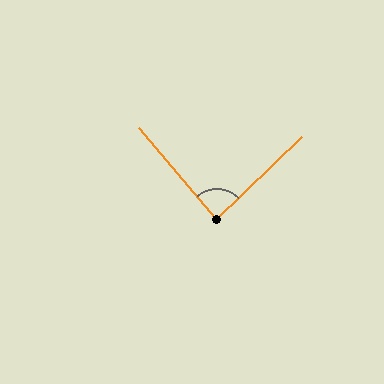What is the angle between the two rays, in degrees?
Approximately 86 degrees.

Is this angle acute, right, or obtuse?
It is approximately a right angle.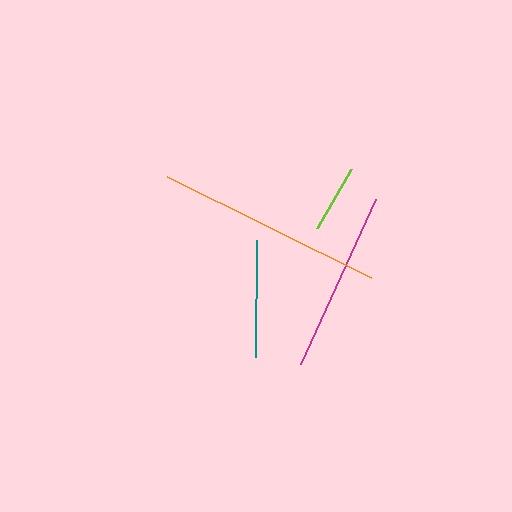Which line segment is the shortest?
The lime line is the shortest at approximately 67 pixels.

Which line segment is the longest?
The orange line is the longest at approximately 227 pixels.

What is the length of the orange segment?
The orange segment is approximately 227 pixels long.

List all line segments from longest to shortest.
From longest to shortest: orange, magenta, teal, lime.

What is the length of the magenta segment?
The magenta segment is approximately 181 pixels long.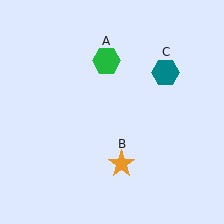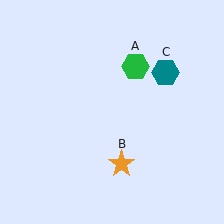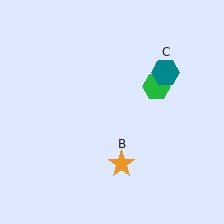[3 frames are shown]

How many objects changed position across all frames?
1 object changed position: green hexagon (object A).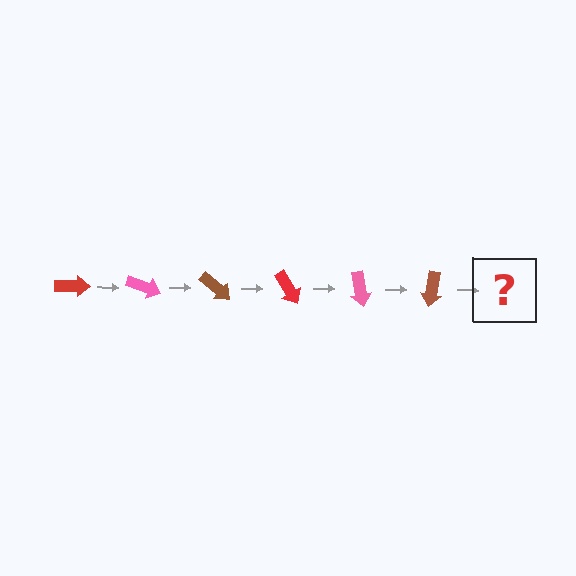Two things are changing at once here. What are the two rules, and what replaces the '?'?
The two rules are that it rotates 20 degrees each step and the color cycles through red, pink, and brown. The '?' should be a red arrow, rotated 120 degrees from the start.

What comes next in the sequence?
The next element should be a red arrow, rotated 120 degrees from the start.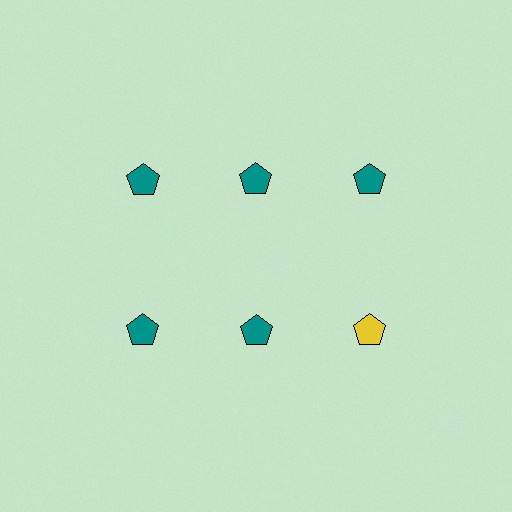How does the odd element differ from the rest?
It has a different color: yellow instead of teal.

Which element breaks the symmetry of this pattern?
The yellow pentagon in the second row, center column breaks the symmetry. All other shapes are teal pentagons.